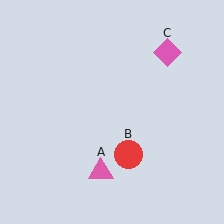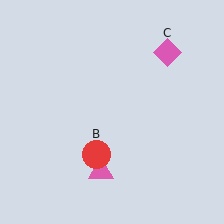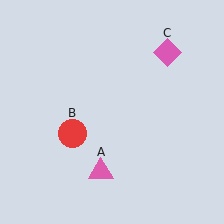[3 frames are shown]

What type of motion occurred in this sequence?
The red circle (object B) rotated clockwise around the center of the scene.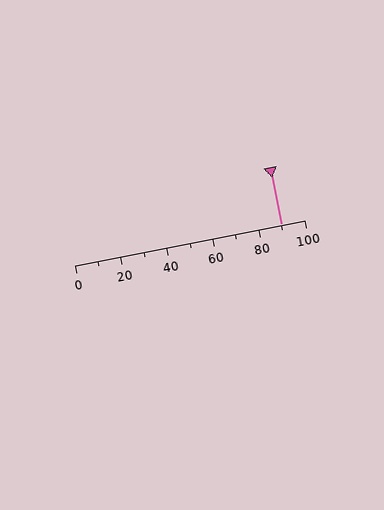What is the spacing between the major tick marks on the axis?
The major ticks are spaced 20 apart.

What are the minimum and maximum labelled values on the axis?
The axis runs from 0 to 100.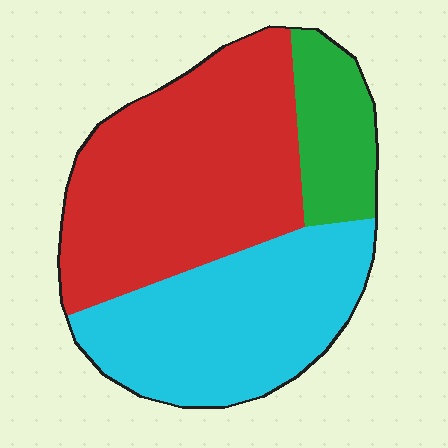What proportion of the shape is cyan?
Cyan covers roughly 35% of the shape.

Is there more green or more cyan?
Cyan.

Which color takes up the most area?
Red, at roughly 50%.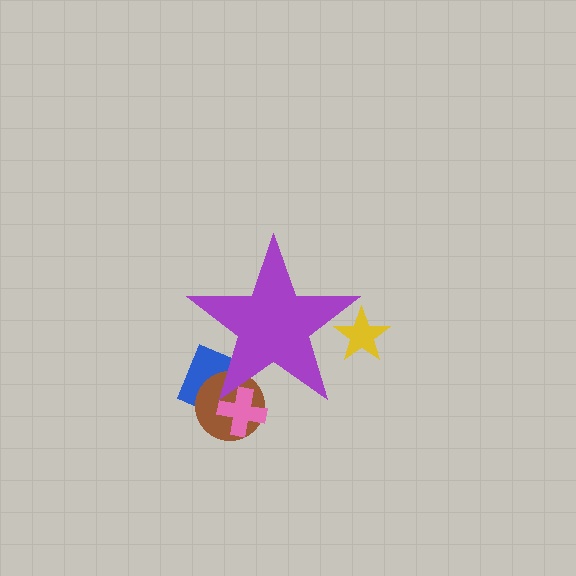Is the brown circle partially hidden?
Yes, the brown circle is partially hidden behind the purple star.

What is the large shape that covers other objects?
A purple star.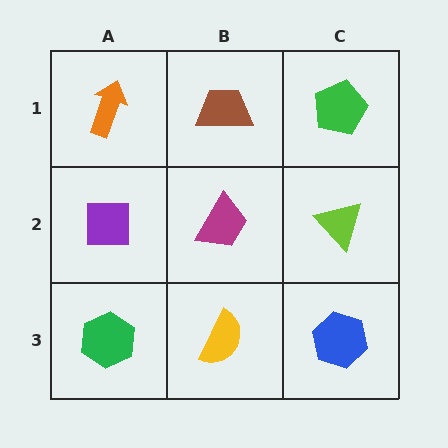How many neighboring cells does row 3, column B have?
3.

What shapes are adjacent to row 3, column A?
A purple square (row 2, column A), a yellow semicircle (row 3, column B).